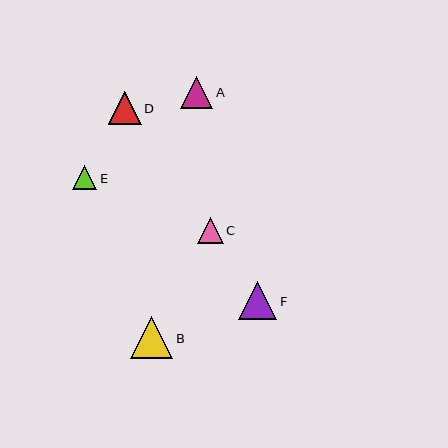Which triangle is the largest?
Triangle B is the largest with a size of approximately 43 pixels.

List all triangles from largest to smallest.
From largest to smallest: B, F, D, A, C, E.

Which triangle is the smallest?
Triangle E is the smallest with a size of approximately 24 pixels.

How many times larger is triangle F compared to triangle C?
Triangle F is approximately 1.5 times the size of triangle C.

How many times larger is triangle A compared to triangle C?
Triangle A is approximately 1.3 times the size of triangle C.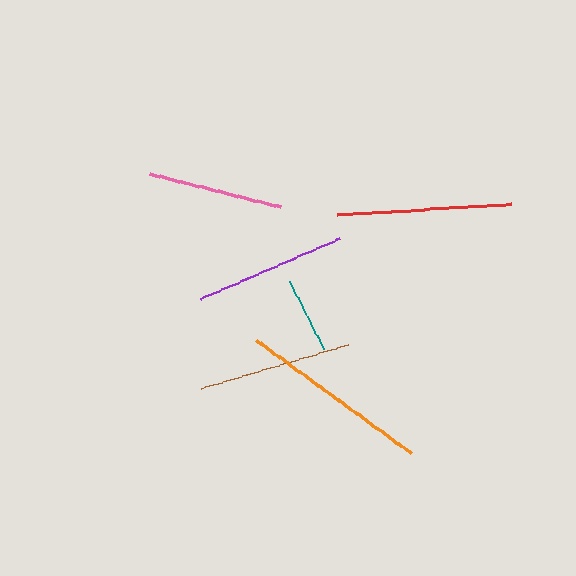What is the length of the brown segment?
The brown segment is approximately 153 pixels long.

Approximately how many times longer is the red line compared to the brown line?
The red line is approximately 1.1 times the length of the brown line.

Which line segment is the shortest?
The teal line is the shortest at approximately 76 pixels.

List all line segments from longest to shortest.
From longest to shortest: orange, red, brown, purple, pink, teal.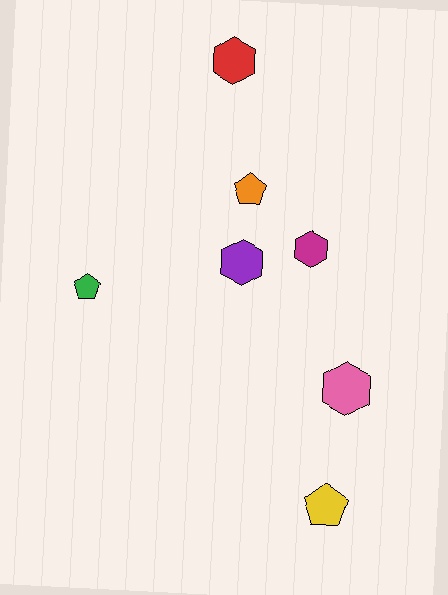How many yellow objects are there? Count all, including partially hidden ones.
There is 1 yellow object.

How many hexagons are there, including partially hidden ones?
There are 4 hexagons.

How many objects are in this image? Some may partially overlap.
There are 7 objects.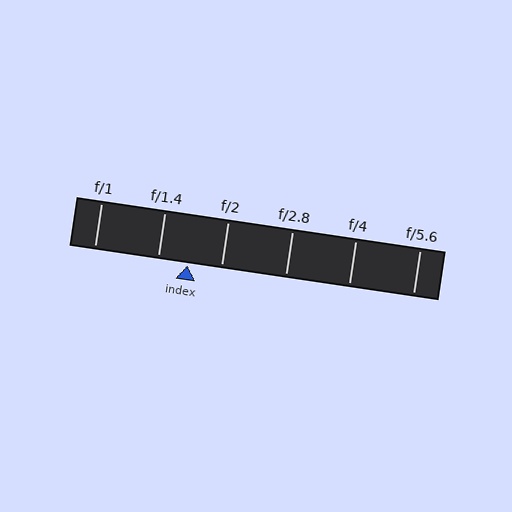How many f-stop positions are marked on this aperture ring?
There are 6 f-stop positions marked.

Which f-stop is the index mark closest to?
The index mark is closest to f/1.4.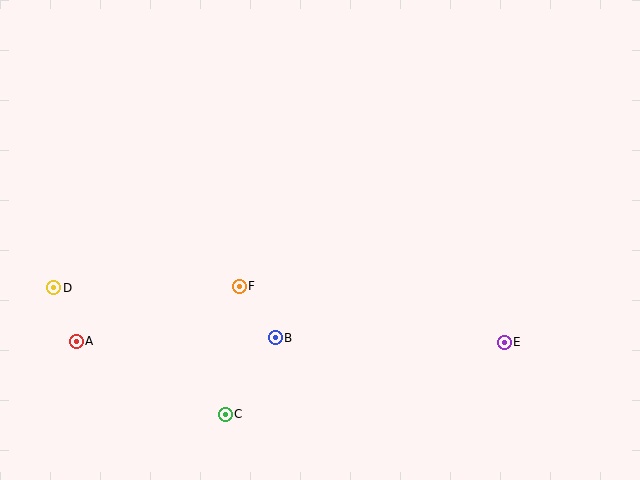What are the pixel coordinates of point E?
Point E is at (504, 342).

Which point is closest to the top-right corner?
Point E is closest to the top-right corner.